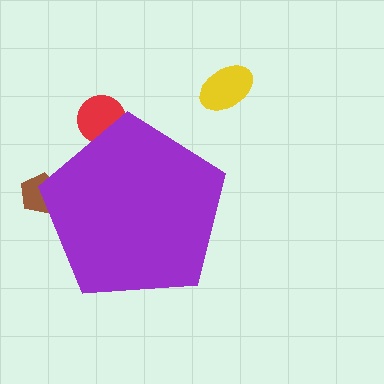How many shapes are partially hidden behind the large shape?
2 shapes are partially hidden.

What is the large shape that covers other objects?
A purple pentagon.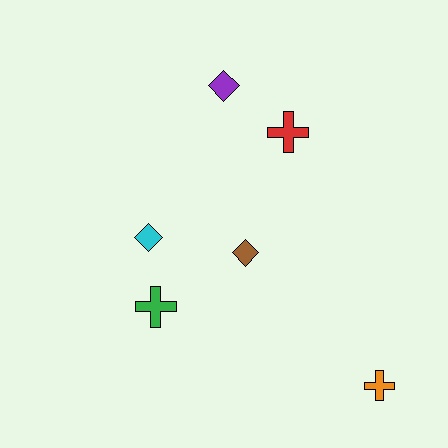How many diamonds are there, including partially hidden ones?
There are 3 diamonds.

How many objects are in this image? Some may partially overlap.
There are 6 objects.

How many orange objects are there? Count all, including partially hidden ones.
There is 1 orange object.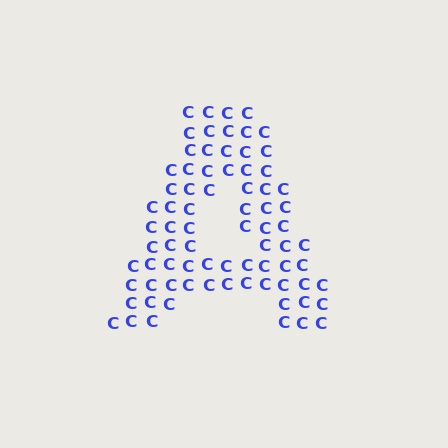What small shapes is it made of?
It is made of small letter C's.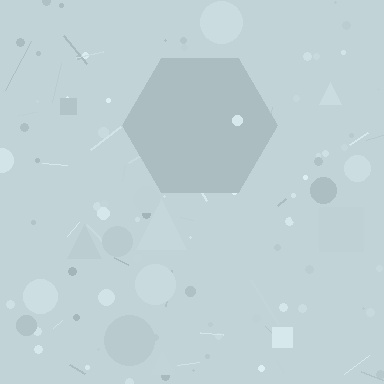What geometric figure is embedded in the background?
A hexagon is embedded in the background.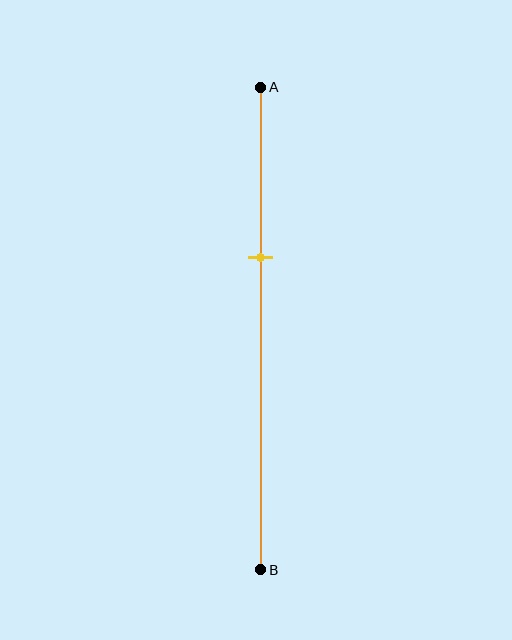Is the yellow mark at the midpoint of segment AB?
No, the mark is at about 35% from A, not at the 50% midpoint.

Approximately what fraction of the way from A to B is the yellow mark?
The yellow mark is approximately 35% of the way from A to B.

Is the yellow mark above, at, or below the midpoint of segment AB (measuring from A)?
The yellow mark is above the midpoint of segment AB.